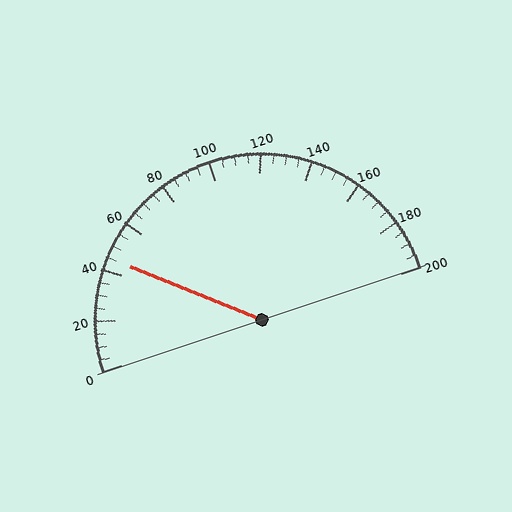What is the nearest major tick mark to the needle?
The nearest major tick mark is 40.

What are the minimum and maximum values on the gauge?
The gauge ranges from 0 to 200.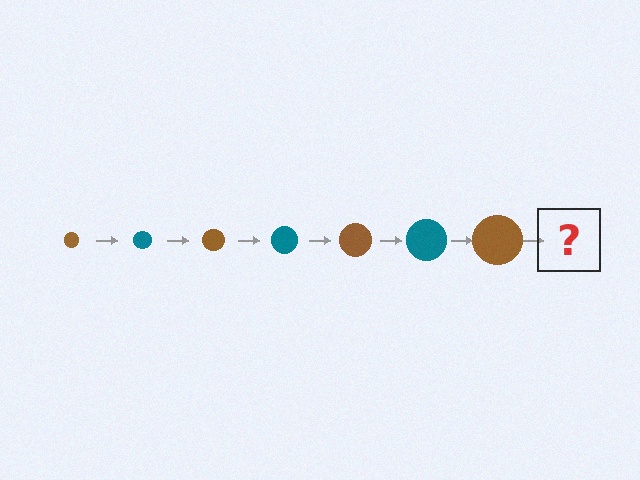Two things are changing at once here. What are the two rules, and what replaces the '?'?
The two rules are that the circle grows larger each step and the color cycles through brown and teal. The '?' should be a teal circle, larger than the previous one.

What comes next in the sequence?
The next element should be a teal circle, larger than the previous one.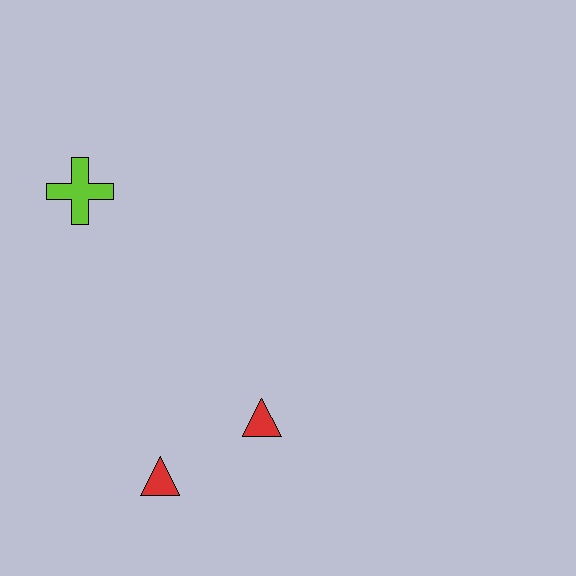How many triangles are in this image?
There are 2 triangles.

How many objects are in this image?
There are 3 objects.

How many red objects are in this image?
There are 2 red objects.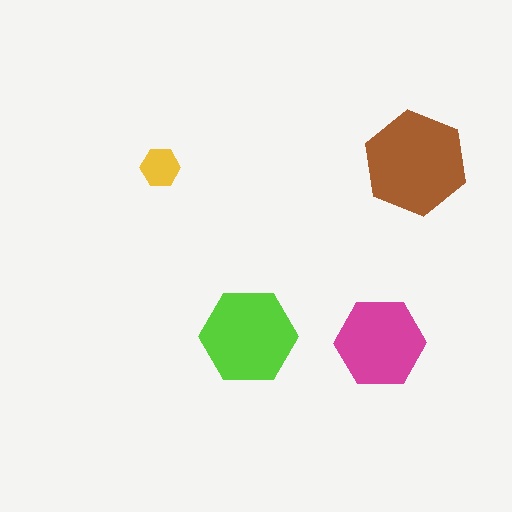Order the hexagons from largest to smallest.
the brown one, the lime one, the magenta one, the yellow one.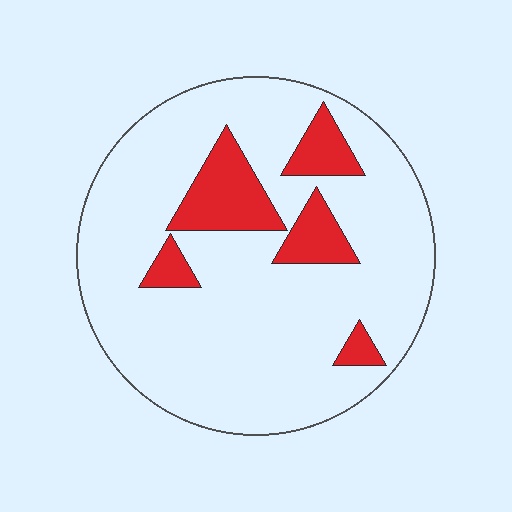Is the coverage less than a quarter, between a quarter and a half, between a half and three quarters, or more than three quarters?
Less than a quarter.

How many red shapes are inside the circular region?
5.